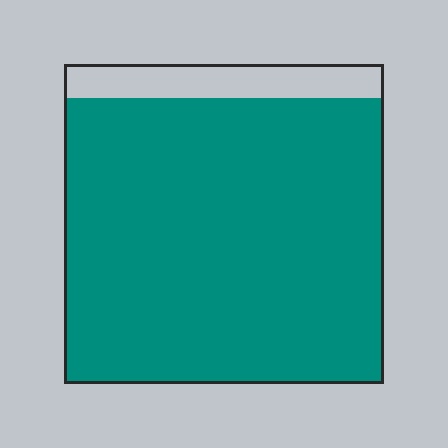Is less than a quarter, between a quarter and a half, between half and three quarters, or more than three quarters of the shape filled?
More than three quarters.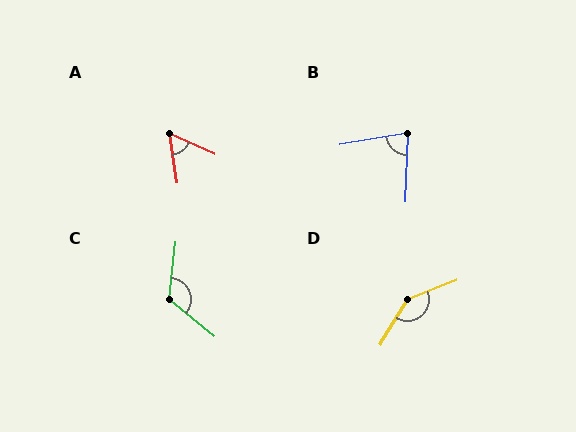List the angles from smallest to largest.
A (57°), B (78°), C (123°), D (143°).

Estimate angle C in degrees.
Approximately 123 degrees.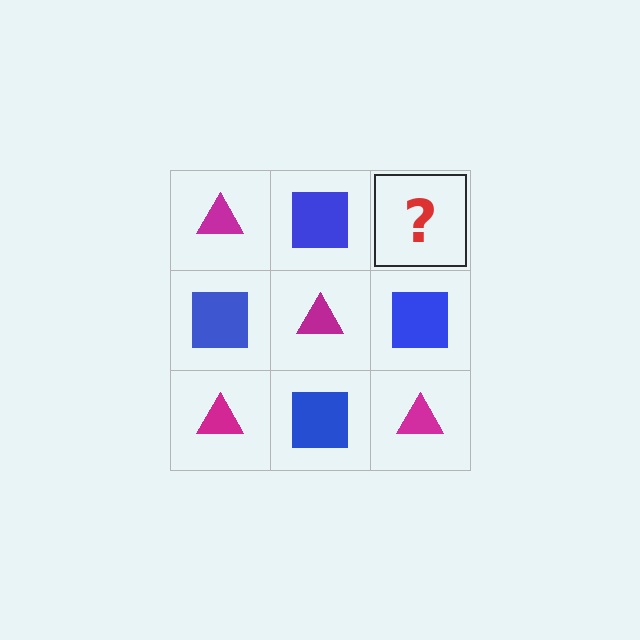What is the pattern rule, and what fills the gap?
The rule is that it alternates magenta triangle and blue square in a checkerboard pattern. The gap should be filled with a magenta triangle.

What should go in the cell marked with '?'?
The missing cell should contain a magenta triangle.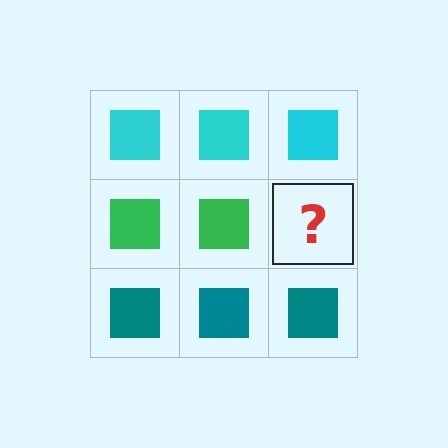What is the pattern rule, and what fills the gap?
The rule is that each row has a consistent color. The gap should be filled with a green square.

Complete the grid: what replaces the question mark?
The question mark should be replaced with a green square.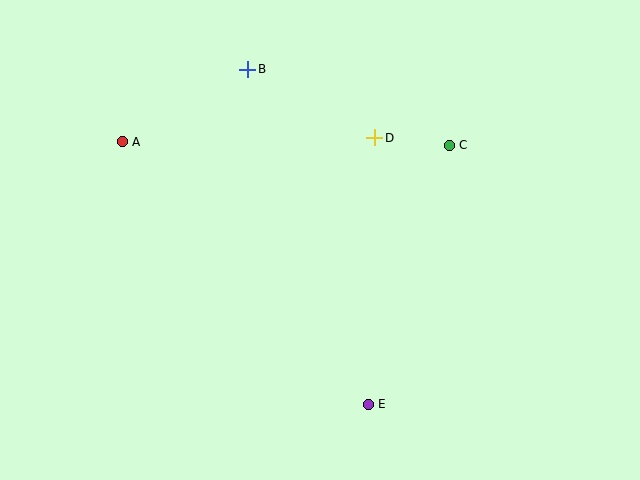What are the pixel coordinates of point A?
Point A is at (122, 142).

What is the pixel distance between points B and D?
The distance between B and D is 144 pixels.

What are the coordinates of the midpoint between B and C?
The midpoint between B and C is at (348, 107).